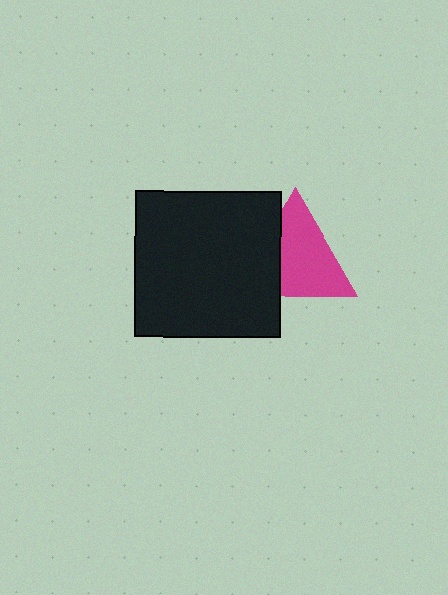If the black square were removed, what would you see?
You would see the complete magenta triangle.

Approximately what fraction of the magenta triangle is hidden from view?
Roughly 31% of the magenta triangle is hidden behind the black square.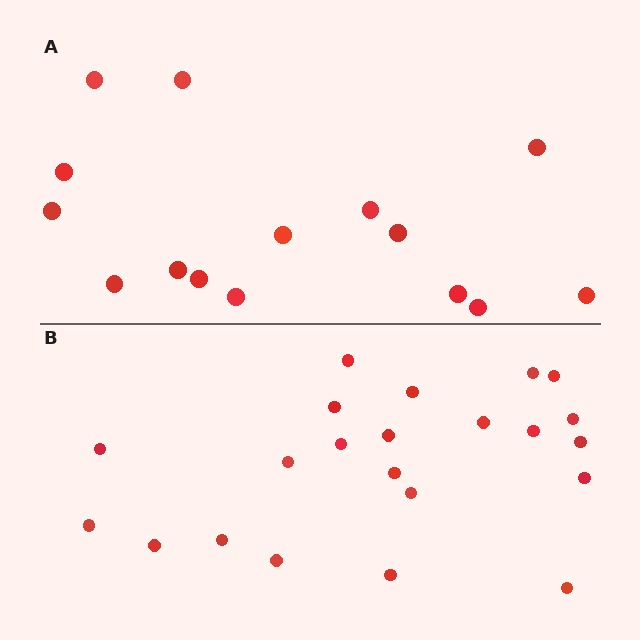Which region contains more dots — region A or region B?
Region B (the bottom region) has more dots.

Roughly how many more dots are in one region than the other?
Region B has roughly 8 or so more dots than region A.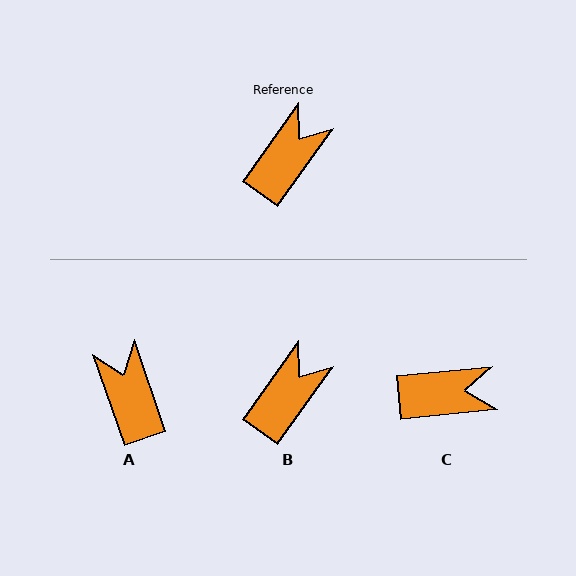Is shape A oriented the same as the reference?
No, it is off by about 55 degrees.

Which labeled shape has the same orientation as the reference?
B.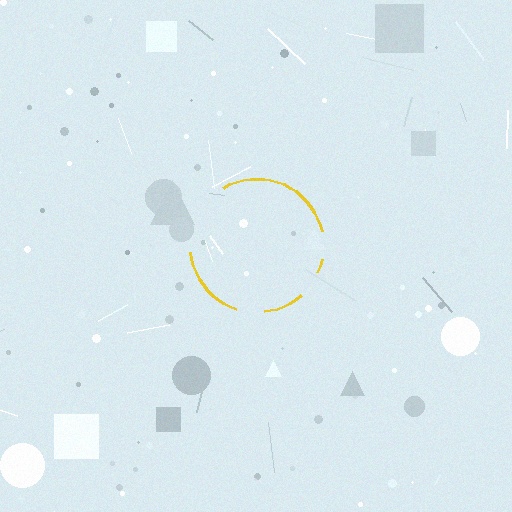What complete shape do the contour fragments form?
The contour fragments form a circle.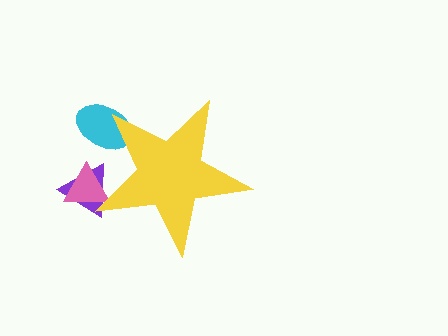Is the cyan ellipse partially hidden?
Yes, the cyan ellipse is partially hidden behind the yellow star.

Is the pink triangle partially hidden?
Yes, the pink triangle is partially hidden behind the yellow star.